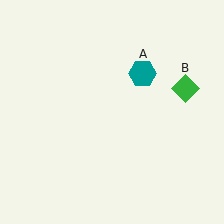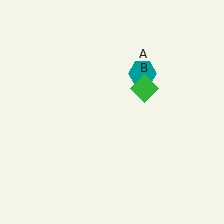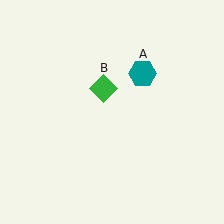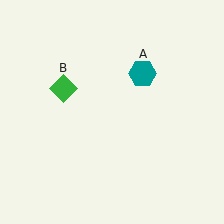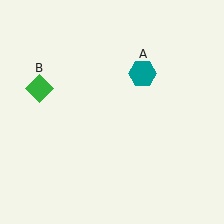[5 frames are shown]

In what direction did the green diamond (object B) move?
The green diamond (object B) moved left.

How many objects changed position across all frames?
1 object changed position: green diamond (object B).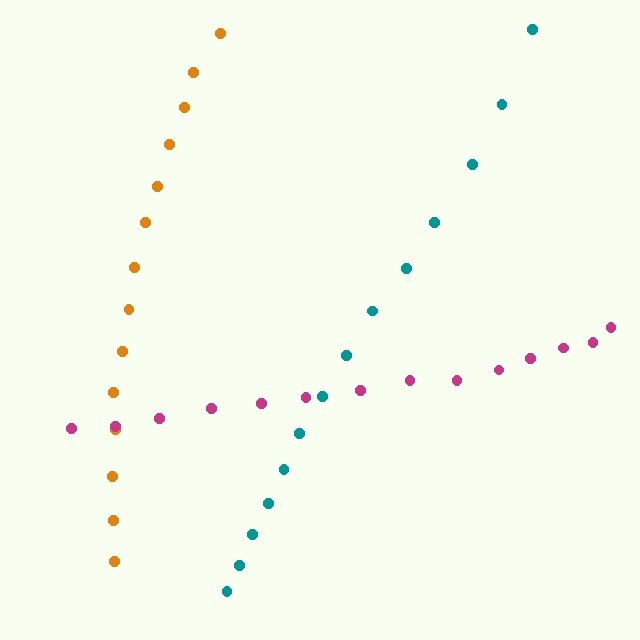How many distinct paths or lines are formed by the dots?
There are 3 distinct paths.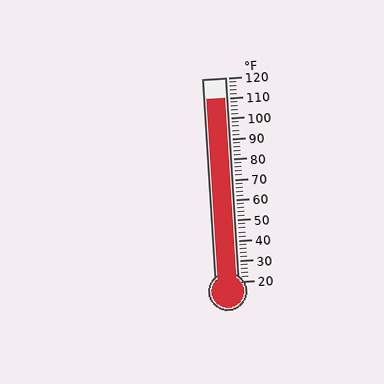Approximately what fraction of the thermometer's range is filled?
The thermometer is filled to approximately 90% of its range.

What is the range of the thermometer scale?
The thermometer scale ranges from 20°F to 120°F.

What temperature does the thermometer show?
The thermometer shows approximately 110°F.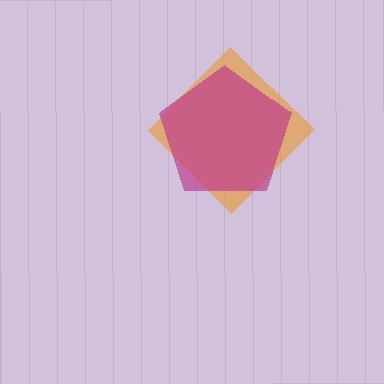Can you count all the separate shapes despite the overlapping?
Yes, there are 2 separate shapes.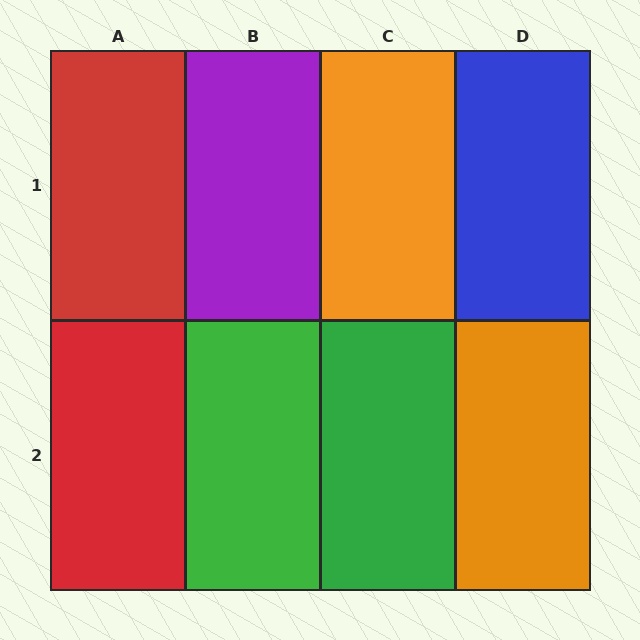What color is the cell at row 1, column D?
Blue.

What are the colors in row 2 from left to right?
Red, green, green, orange.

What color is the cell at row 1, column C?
Orange.